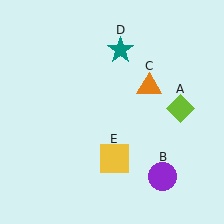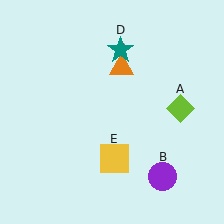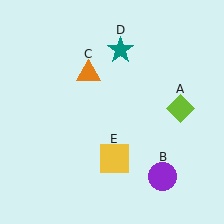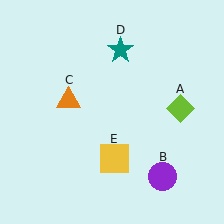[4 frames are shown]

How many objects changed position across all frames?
1 object changed position: orange triangle (object C).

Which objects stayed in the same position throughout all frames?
Lime diamond (object A) and purple circle (object B) and teal star (object D) and yellow square (object E) remained stationary.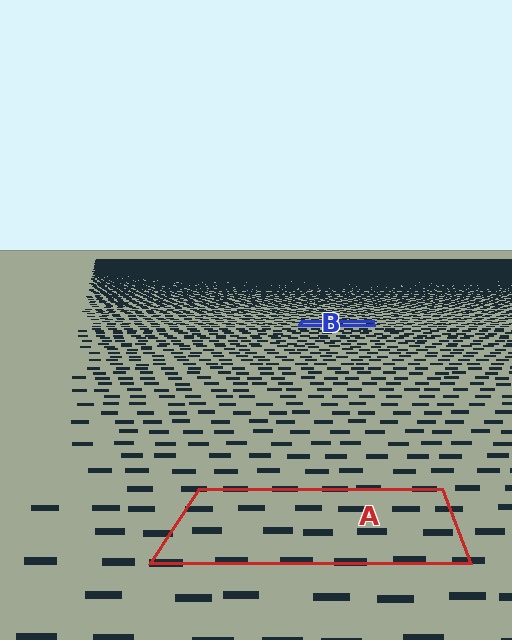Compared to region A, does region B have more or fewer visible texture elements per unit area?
Region B has more texture elements per unit area — they are packed more densely because it is farther away.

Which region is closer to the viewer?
Region A is closer. The texture elements there are larger and more spread out.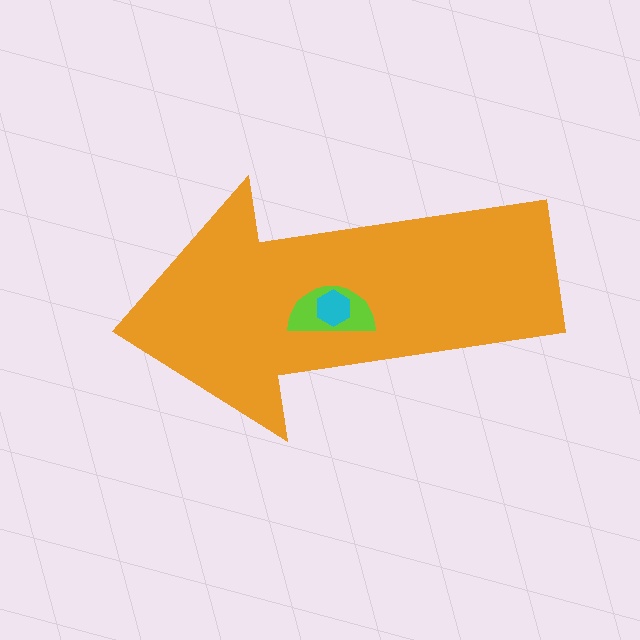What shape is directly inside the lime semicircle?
The cyan hexagon.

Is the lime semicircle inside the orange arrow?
Yes.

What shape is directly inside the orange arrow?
The lime semicircle.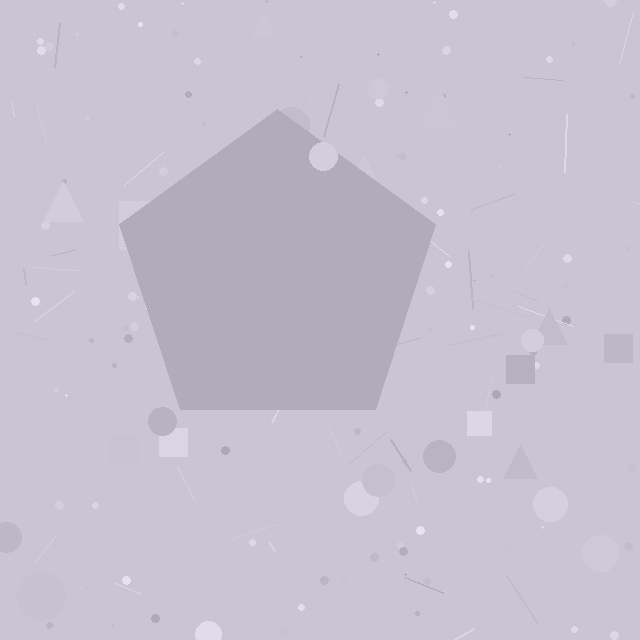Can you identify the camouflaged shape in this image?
The camouflaged shape is a pentagon.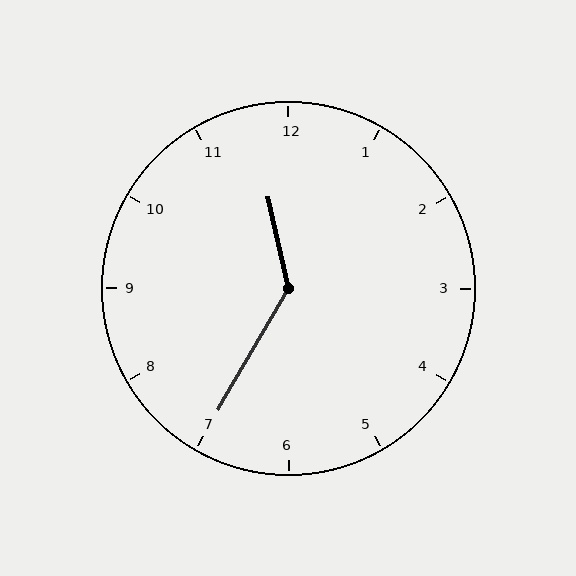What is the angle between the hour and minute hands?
Approximately 138 degrees.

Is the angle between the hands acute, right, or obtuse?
It is obtuse.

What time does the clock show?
11:35.